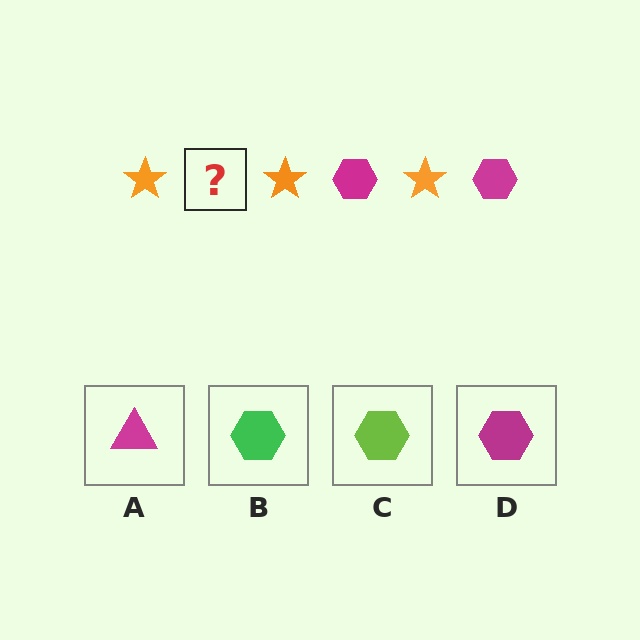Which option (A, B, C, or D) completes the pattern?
D.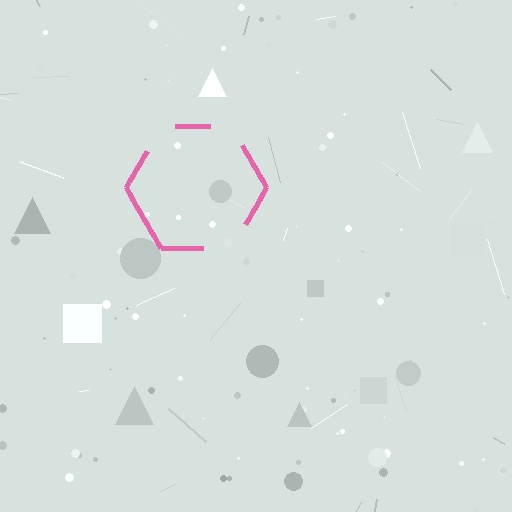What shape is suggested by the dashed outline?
The dashed outline suggests a hexagon.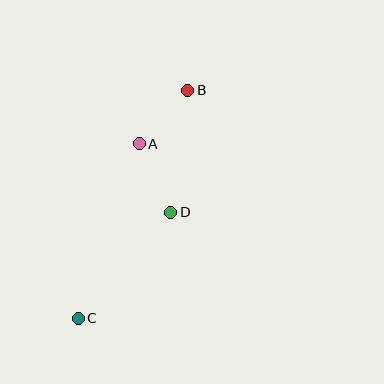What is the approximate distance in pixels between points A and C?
The distance between A and C is approximately 185 pixels.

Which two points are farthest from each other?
Points B and C are farthest from each other.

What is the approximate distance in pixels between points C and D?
The distance between C and D is approximately 140 pixels.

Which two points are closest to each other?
Points A and B are closest to each other.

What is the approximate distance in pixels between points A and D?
The distance between A and D is approximately 75 pixels.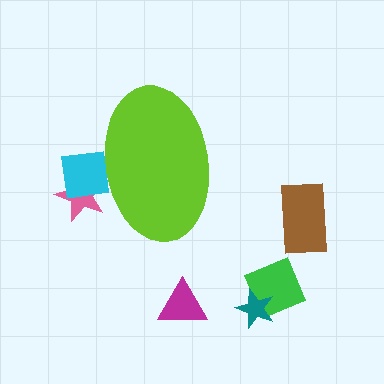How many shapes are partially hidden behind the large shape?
2 shapes are partially hidden.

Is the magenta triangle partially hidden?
No, the magenta triangle is fully visible.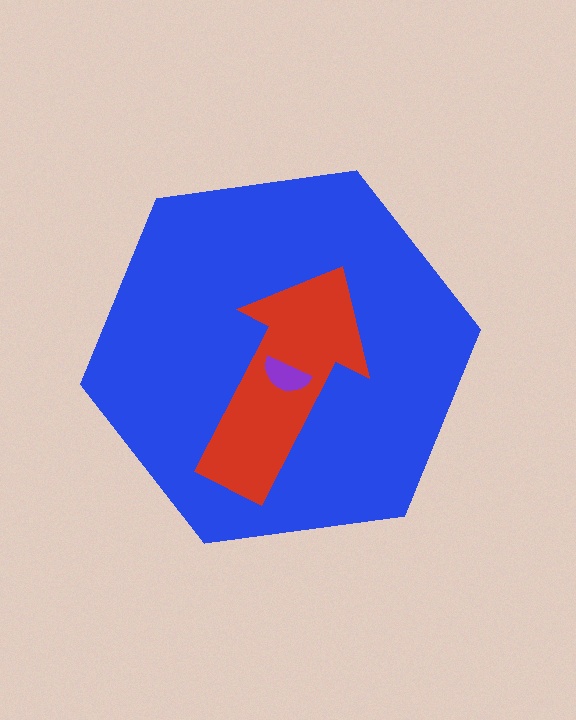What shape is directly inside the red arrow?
The purple semicircle.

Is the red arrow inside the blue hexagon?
Yes.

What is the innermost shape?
The purple semicircle.